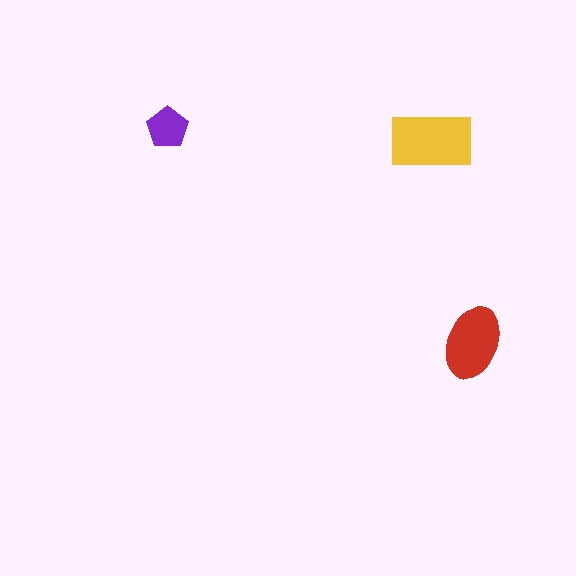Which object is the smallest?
The purple pentagon.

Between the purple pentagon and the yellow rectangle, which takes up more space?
The yellow rectangle.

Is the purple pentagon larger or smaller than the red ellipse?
Smaller.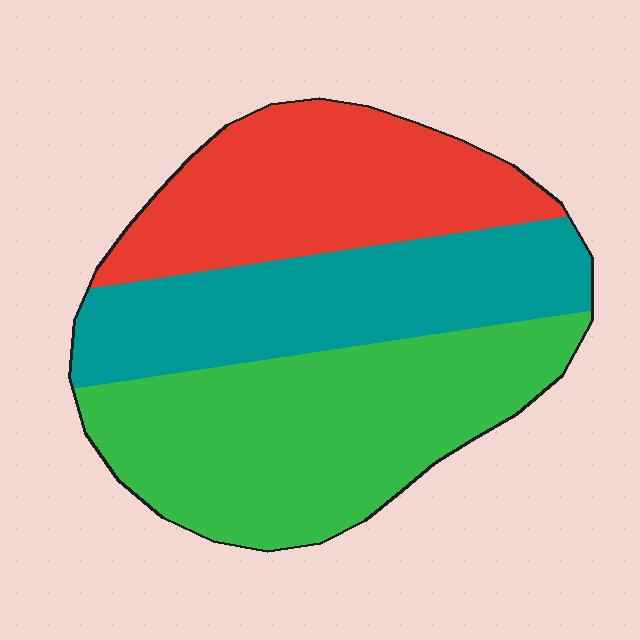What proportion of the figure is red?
Red takes up about one third (1/3) of the figure.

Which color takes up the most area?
Green, at roughly 40%.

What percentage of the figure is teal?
Teal covers around 30% of the figure.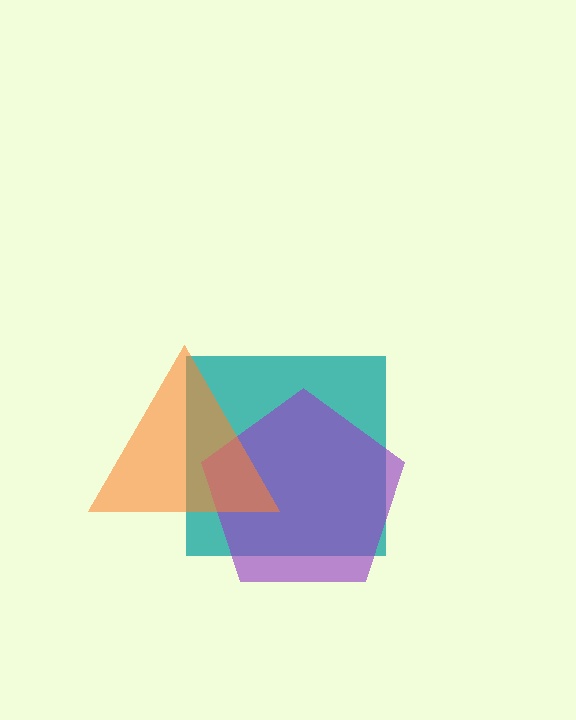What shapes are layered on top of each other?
The layered shapes are: a teal square, a purple pentagon, an orange triangle.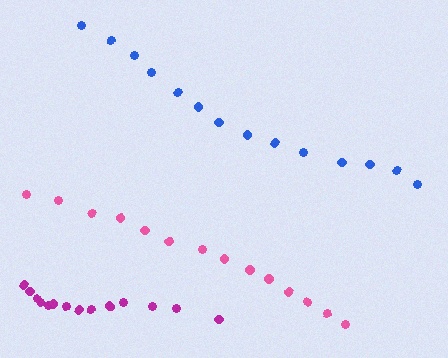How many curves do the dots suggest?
There are 3 distinct paths.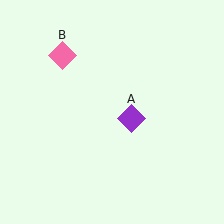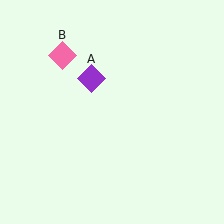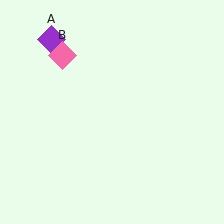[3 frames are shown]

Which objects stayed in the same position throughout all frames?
Pink diamond (object B) remained stationary.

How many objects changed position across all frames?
1 object changed position: purple diamond (object A).